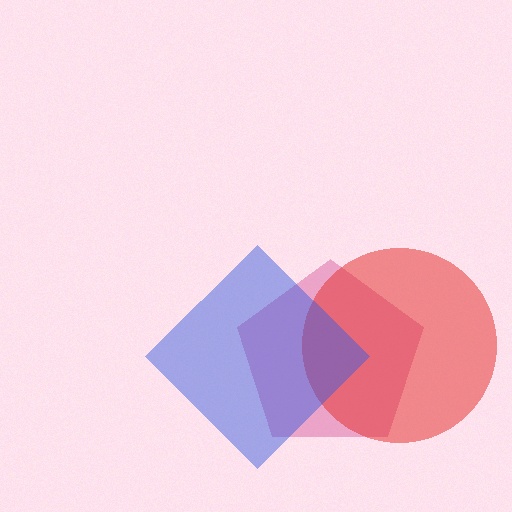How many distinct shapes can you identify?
There are 3 distinct shapes: a pink pentagon, a red circle, a blue diamond.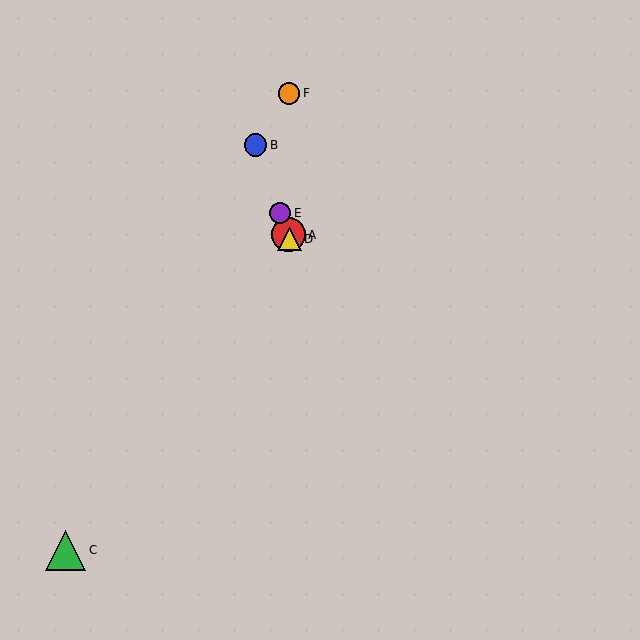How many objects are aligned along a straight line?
4 objects (A, B, D, E) are aligned along a straight line.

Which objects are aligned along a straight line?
Objects A, B, D, E are aligned along a straight line.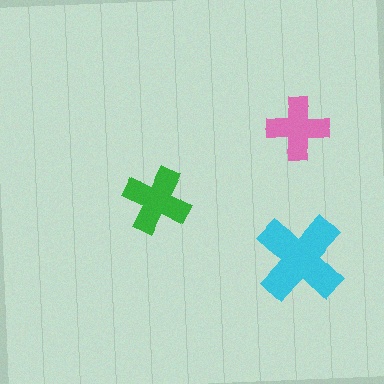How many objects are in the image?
There are 3 objects in the image.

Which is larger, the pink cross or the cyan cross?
The cyan one.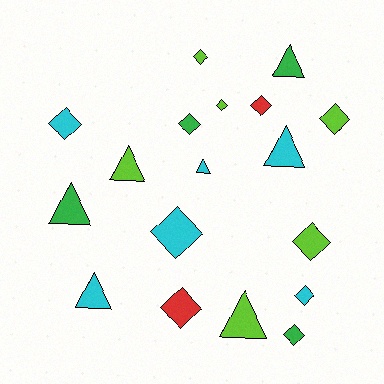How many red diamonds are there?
There are 2 red diamonds.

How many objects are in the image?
There are 18 objects.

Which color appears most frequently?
Cyan, with 6 objects.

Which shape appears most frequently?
Diamond, with 11 objects.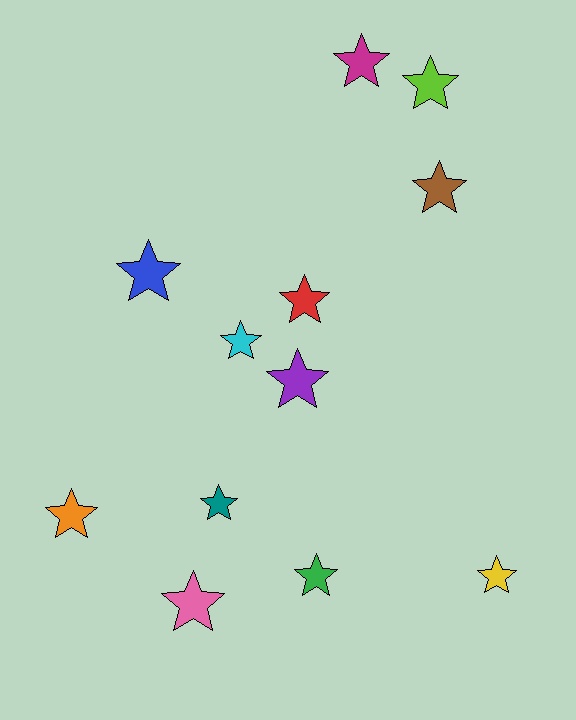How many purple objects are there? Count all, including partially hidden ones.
There is 1 purple object.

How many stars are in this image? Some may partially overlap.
There are 12 stars.